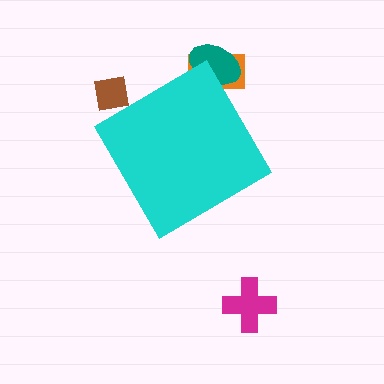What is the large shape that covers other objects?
A cyan diamond.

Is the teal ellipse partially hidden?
Yes, the teal ellipse is partially hidden behind the cyan diamond.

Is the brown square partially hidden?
Yes, the brown square is partially hidden behind the cyan diamond.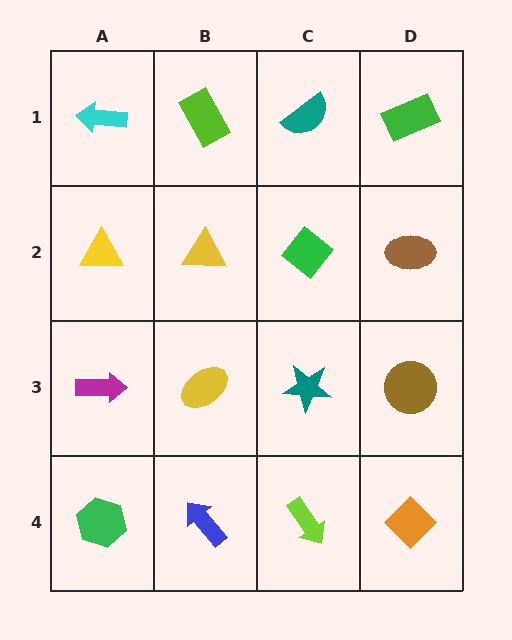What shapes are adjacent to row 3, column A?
A yellow triangle (row 2, column A), a green hexagon (row 4, column A), a yellow ellipse (row 3, column B).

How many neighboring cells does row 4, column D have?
2.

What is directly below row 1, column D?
A brown ellipse.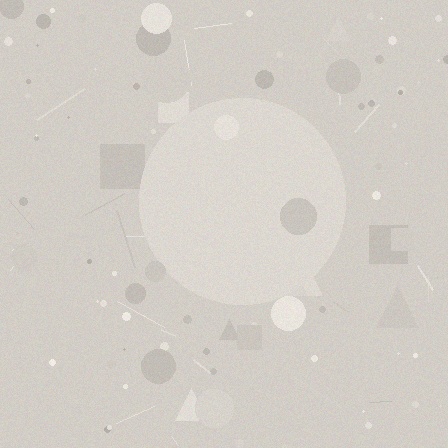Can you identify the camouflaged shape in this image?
The camouflaged shape is a circle.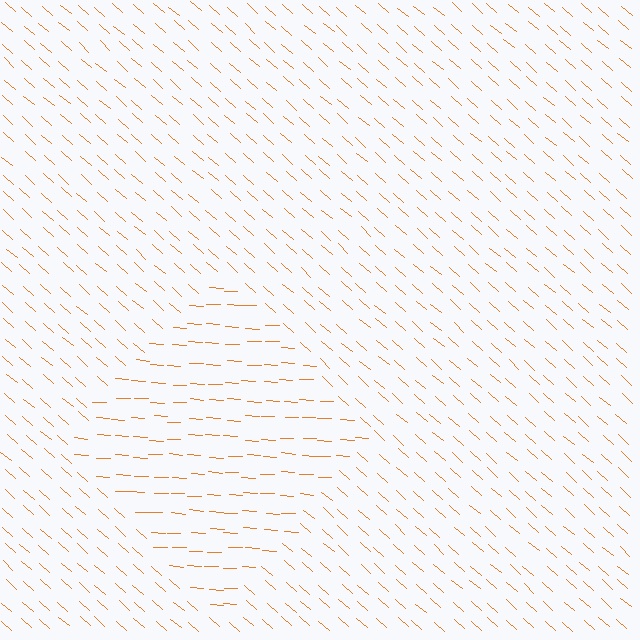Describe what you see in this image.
The image is filled with small orange line segments. A diamond region in the image has lines oriented differently from the surrounding lines, creating a visible texture boundary.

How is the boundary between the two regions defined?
The boundary is defined purely by a change in line orientation (approximately 38 degrees difference). All lines are the same color and thickness.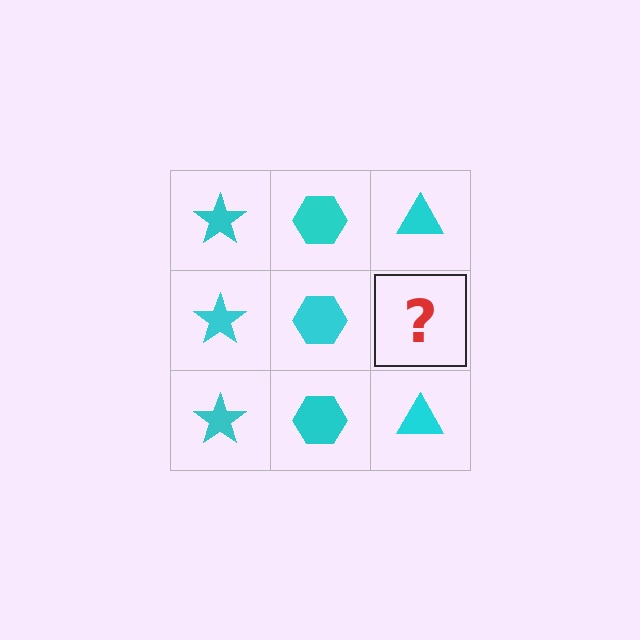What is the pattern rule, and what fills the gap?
The rule is that each column has a consistent shape. The gap should be filled with a cyan triangle.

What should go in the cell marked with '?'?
The missing cell should contain a cyan triangle.